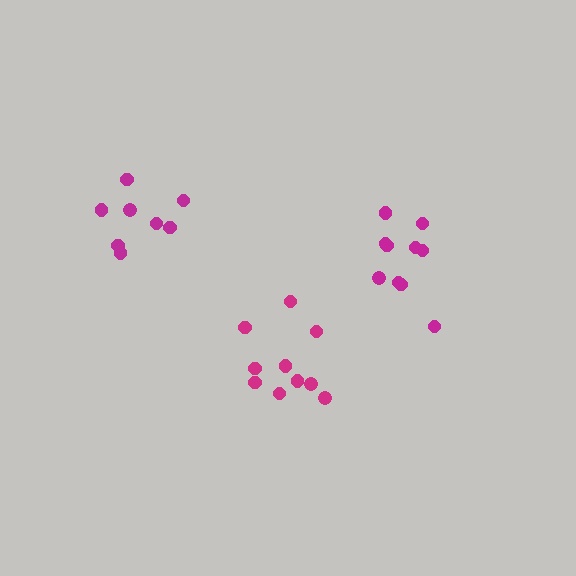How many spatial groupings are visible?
There are 3 spatial groupings.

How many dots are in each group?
Group 1: 10 dots, Group 2: 10 dots, Group 3: 8 dots (28 total).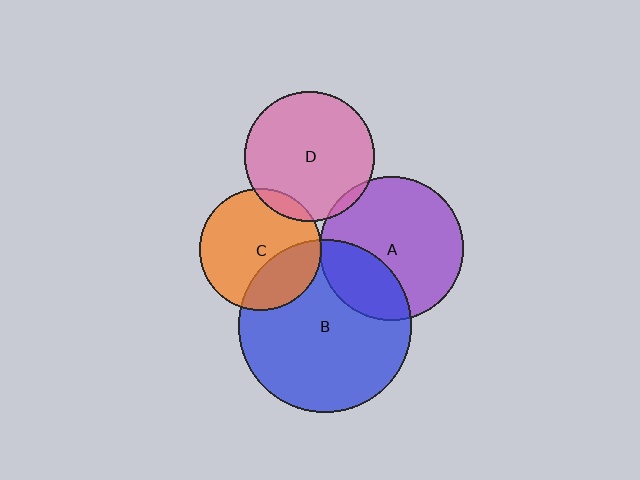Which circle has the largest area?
Circle B (blue).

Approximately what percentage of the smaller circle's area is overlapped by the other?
Approximately 5%.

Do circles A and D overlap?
Yes.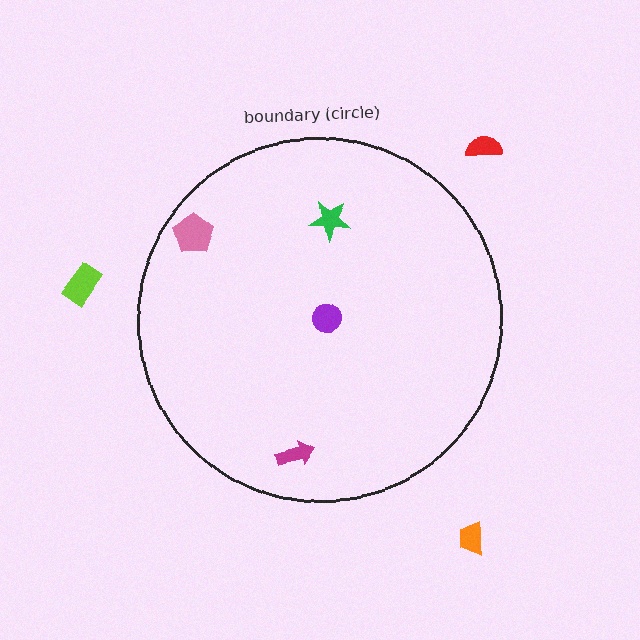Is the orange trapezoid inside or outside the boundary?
Outside.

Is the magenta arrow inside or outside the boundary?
Inside.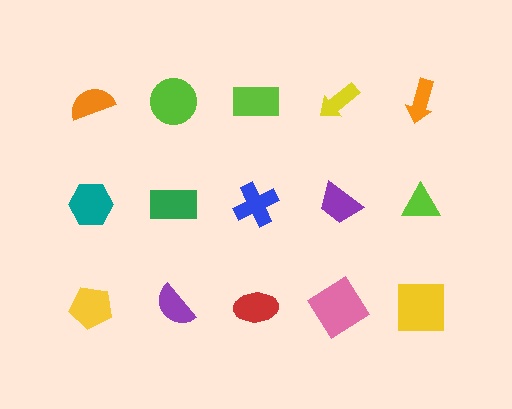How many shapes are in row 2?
5 shapes.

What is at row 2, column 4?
A purple trapezoid.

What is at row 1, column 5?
An orange arrow.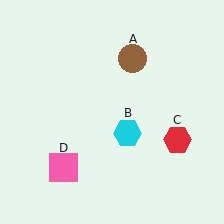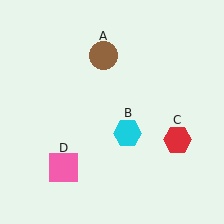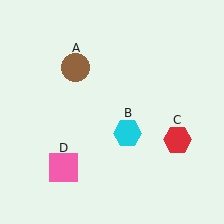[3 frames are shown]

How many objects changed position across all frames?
1 object changed position: brown circle (object A).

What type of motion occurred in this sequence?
The brown circle (object A) rotated counterclockwise around the center of the scene.